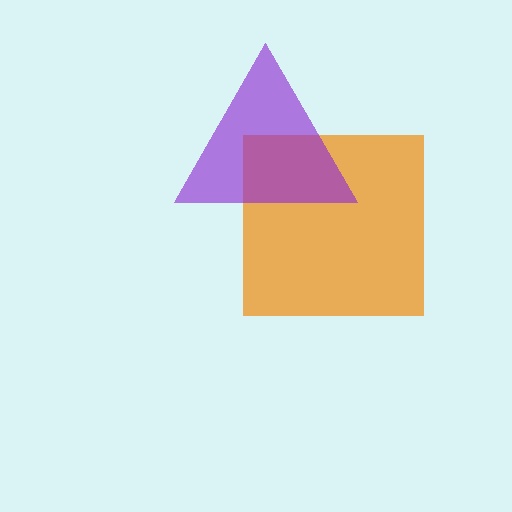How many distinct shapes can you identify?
There are 2 distinct shapes: an orange square, a purple triangle.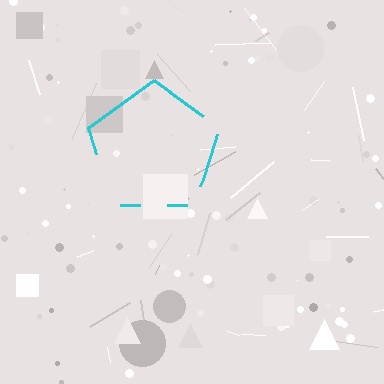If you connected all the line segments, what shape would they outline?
They would outline a pentagon.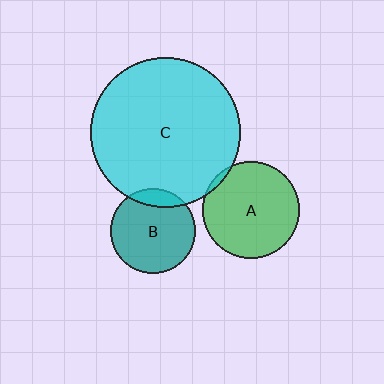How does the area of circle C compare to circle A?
Approximately 2.4 times.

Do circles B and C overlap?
Yes.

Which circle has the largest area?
Circle C (cyan).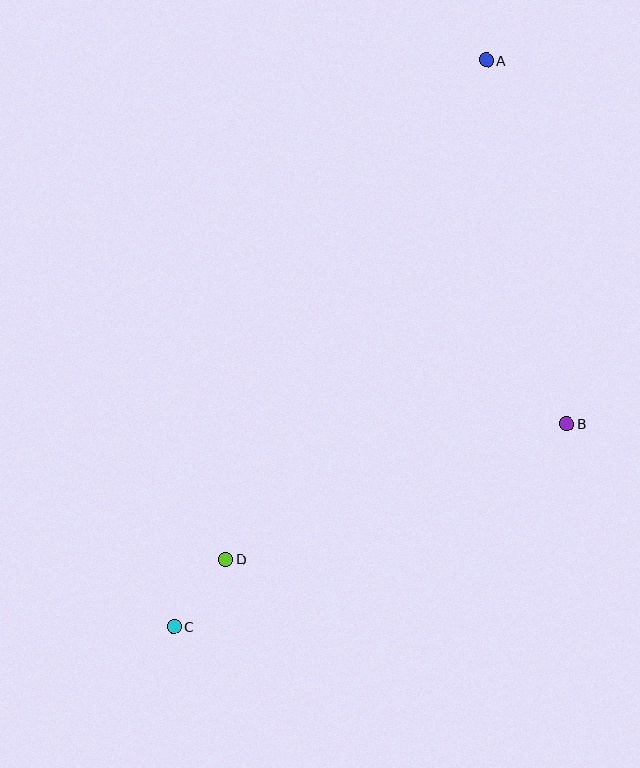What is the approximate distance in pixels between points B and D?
The distance between B and D is approximately 366 pixels.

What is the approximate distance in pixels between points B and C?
The distance between B and C is approximately 442 pixels.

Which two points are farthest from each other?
Points A and C are farthest from each other.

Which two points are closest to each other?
Points C and D are closest to each other.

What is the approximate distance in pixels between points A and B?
The distance between A and B is approximately 372 pixels.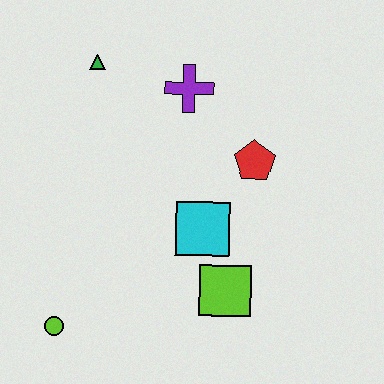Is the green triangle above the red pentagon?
Yes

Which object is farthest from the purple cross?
The lime circle is farthest from the purple cross.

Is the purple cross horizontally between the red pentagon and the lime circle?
Yes